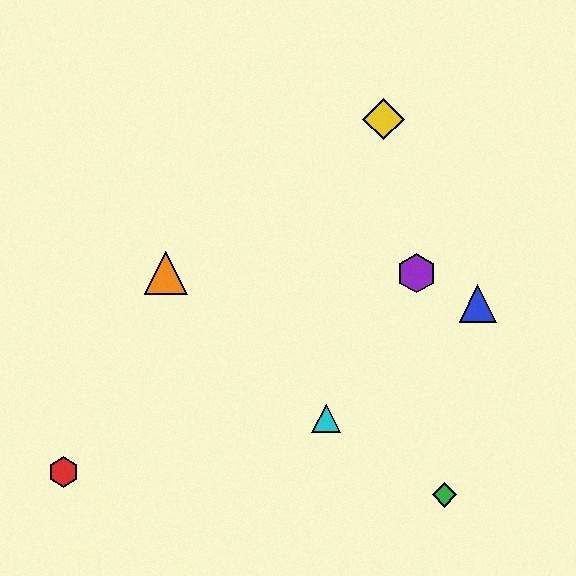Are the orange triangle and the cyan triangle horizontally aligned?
No, the orange triangle is at y≈273 and the cyan triangle is at y≈418.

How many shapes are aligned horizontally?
2 shapes (the purple hexagon, the orange triangle) are aligned horizontally.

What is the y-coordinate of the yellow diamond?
The yellow diamond is at y≈119.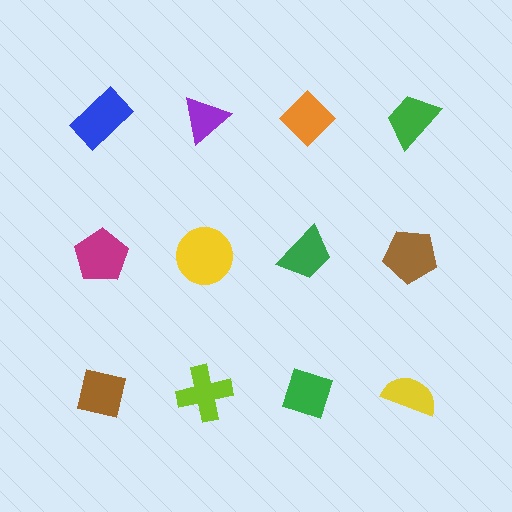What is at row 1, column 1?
A blue rectangle.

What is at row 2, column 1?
A magenta pentagon.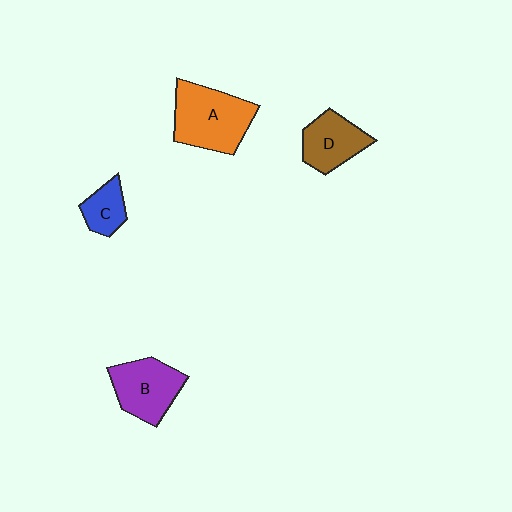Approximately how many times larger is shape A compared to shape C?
Approximately 2.4 times.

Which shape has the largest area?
Shape A (orange).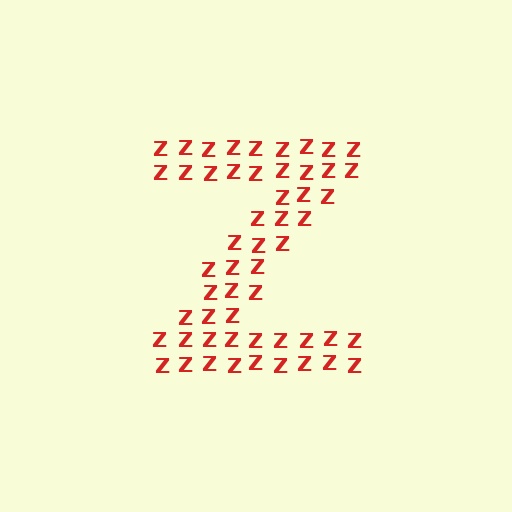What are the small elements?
The small elements are letter Z's.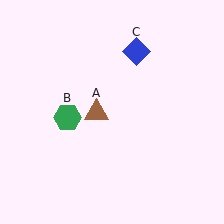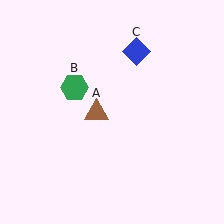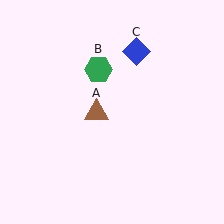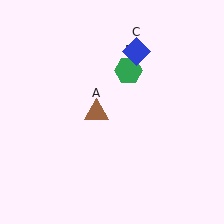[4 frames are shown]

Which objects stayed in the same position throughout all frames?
Brown triangle (object A) and blue diamond (object C) remained stationary.